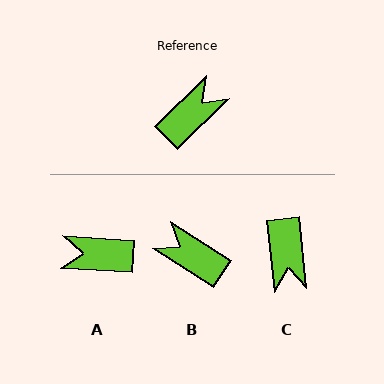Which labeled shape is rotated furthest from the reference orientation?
A, about 132 degrees away.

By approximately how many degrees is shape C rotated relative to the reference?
Approximately 129 degrees clockwise.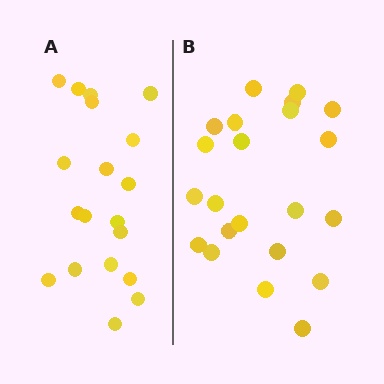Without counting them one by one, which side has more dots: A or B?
Region B (the right region) has more dots.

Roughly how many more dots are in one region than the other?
Region B has just a few more — roughly 2 or 3 more dots than region A.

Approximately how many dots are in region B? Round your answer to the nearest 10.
About 20 dots. (The exact count is 22, which rounds to 20.)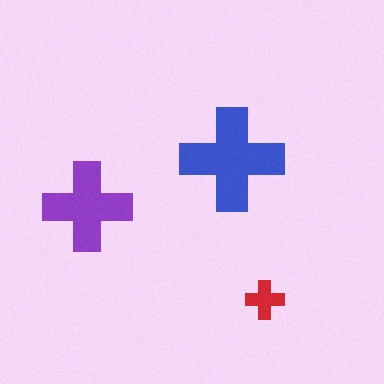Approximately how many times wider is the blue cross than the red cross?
About 2.5 times wider.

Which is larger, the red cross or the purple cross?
The purple one.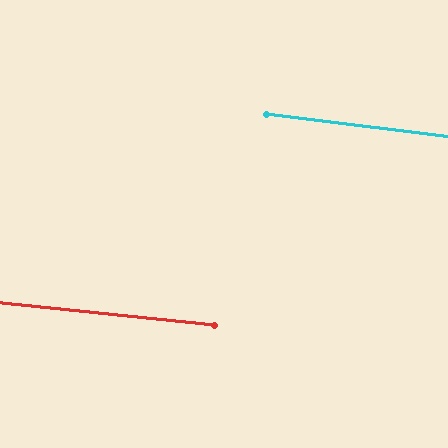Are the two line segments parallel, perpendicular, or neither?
Parallel — their directions differ by only 1.2°.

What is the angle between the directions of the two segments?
Approximately 1 degree.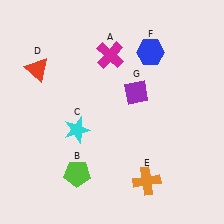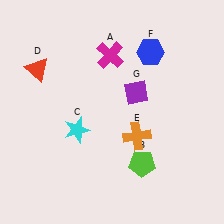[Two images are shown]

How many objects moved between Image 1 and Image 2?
2 objects moved between the two images.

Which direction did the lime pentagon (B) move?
The lime pentagon (B) moved right.